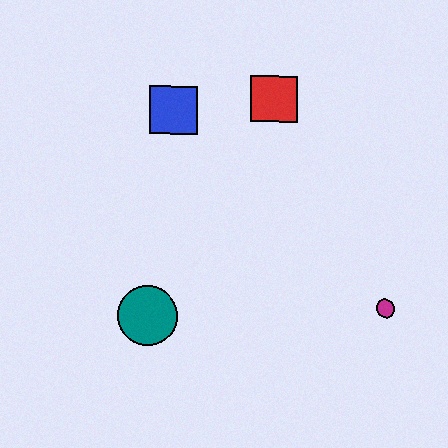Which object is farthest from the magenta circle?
The blue square is farthest from the magenta circle.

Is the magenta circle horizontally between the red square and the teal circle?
No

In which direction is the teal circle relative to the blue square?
The teal circle is below the blue square.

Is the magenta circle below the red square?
Yes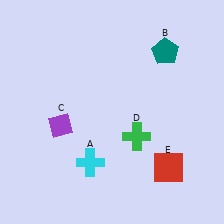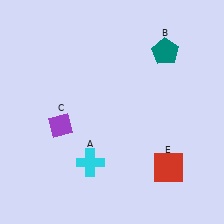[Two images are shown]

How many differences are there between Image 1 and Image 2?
There is 1 difference between the two images.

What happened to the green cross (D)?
The green cross (D) was removed in Image 2. It was in the bottom-right area of Image 1.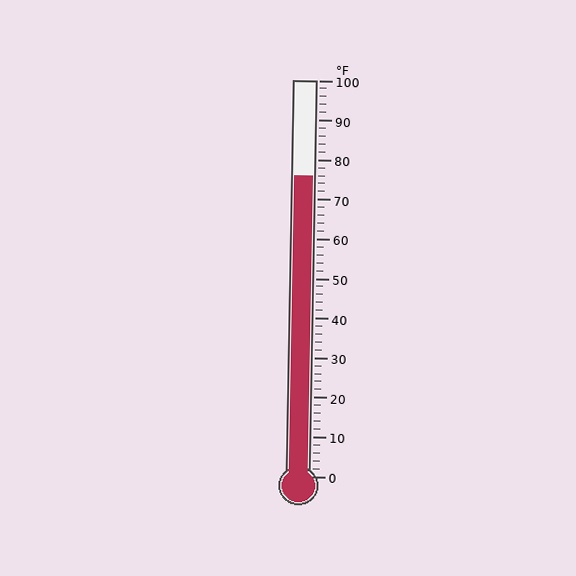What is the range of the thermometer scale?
The thermometer scale ranges from 0°F to 100°F.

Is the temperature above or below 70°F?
The temperature is above 70°F.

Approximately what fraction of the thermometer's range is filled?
The thermometer is filled to approximately 75% of its range.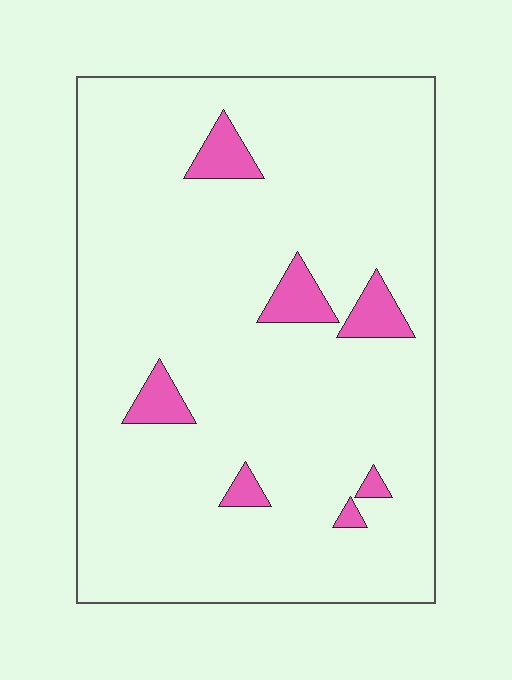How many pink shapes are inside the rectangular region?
7.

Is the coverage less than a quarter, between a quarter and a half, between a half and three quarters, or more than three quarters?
Less than a quarter.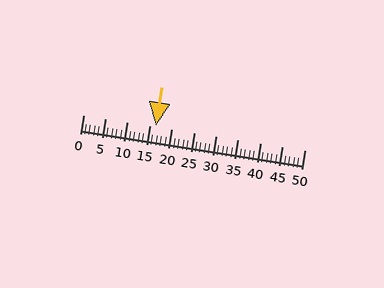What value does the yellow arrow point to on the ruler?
The yellow arrow points to approximately 16.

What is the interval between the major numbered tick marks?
The major tick marks are spaced 5 units apart.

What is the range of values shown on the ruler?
The ruler shows values from 0 to 50.